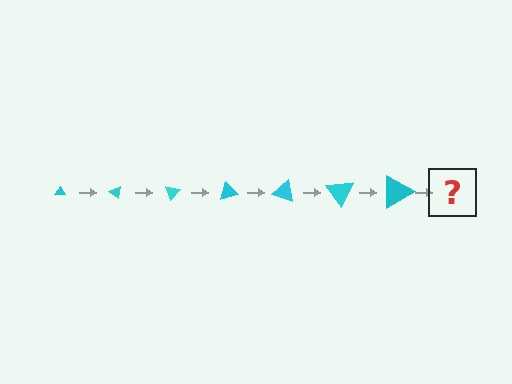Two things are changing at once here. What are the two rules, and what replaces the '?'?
The two rules are that the triangle grows larger each step and it rotates 35 degrees each step. The '?' should be a triangle, larger than the previous one and rotated 245 degrees from the start.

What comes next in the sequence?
The next element should be a triangle, larger than the previous one and rotated 245 degrees from the start.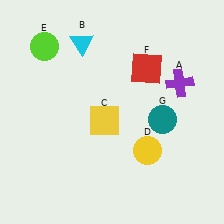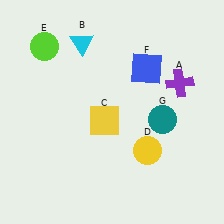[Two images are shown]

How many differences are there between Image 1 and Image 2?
There is 1 difference between the two images.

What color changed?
The square (F) changed from red in Image 1 to blue in Image 2.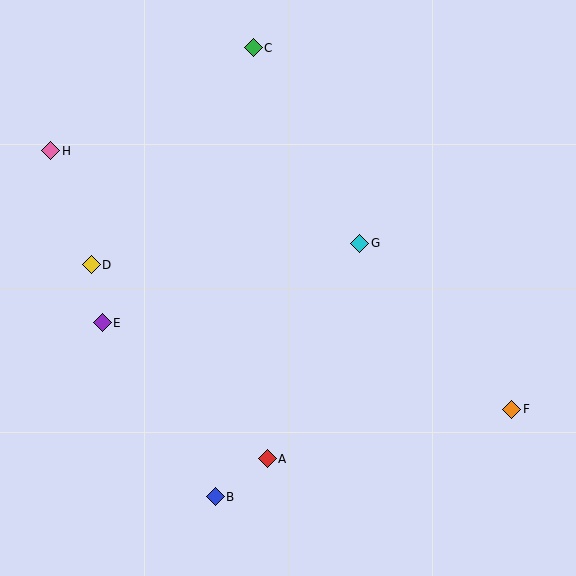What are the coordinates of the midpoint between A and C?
The midpoint between A and C is at (260, 253).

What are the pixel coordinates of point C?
Point C is at (253, 48).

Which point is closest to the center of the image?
Point G at (360, 243) is closest to the center.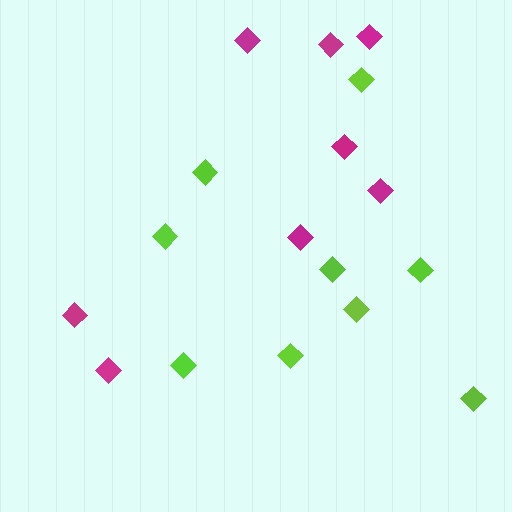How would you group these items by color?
There are 2 groups: one group of lime diamonds (9) and one group of magenta diamonds (8).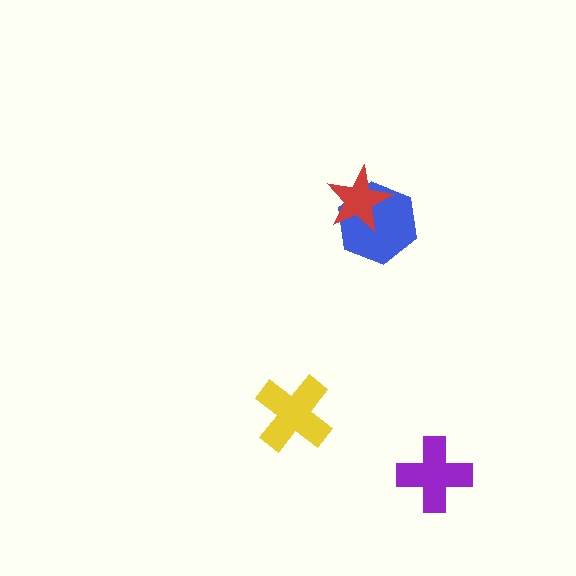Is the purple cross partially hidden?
No, no other shape covers it.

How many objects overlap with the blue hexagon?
1 object overlaps with the blue hexagon.